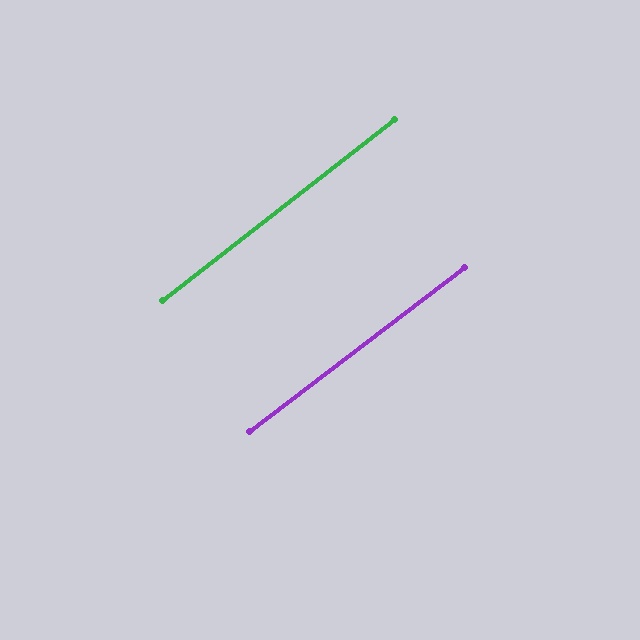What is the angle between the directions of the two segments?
Approximately 1 degree.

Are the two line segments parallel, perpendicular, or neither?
Parallel — their directions differ by only 0.6°.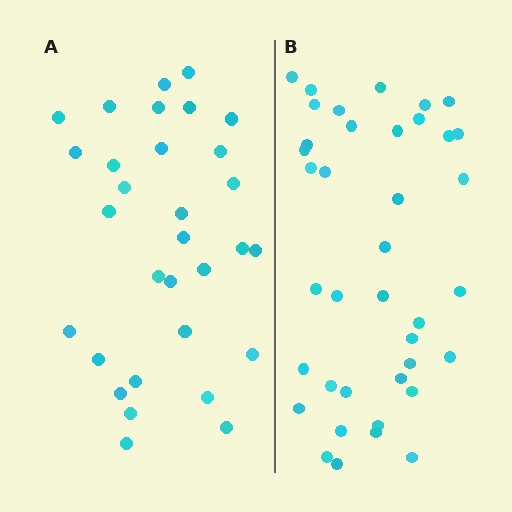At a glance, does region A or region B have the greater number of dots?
Region B (the right region) has more dots.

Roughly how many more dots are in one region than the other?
Region B has roughly 8 or so more dots than region A.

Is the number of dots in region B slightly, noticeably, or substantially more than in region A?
Region B has noticeably more, but not dramatically so. The ratio is roughly 1.3 to 1.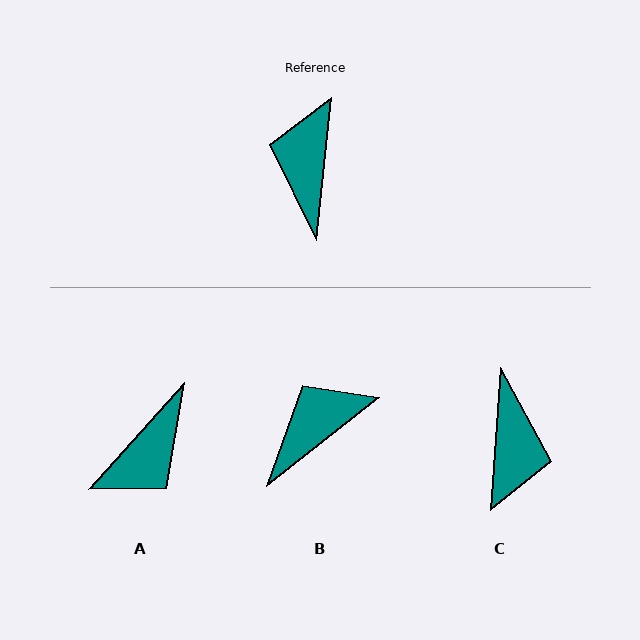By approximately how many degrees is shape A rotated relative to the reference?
Approximately 144 degrees counter-clockwise.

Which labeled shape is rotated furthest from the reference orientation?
C, about 178 degrees away.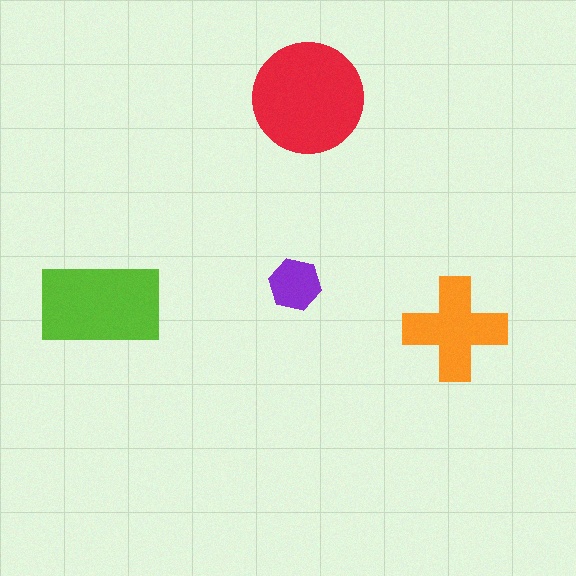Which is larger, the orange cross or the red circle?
The red circle.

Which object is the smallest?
The purple hexagon.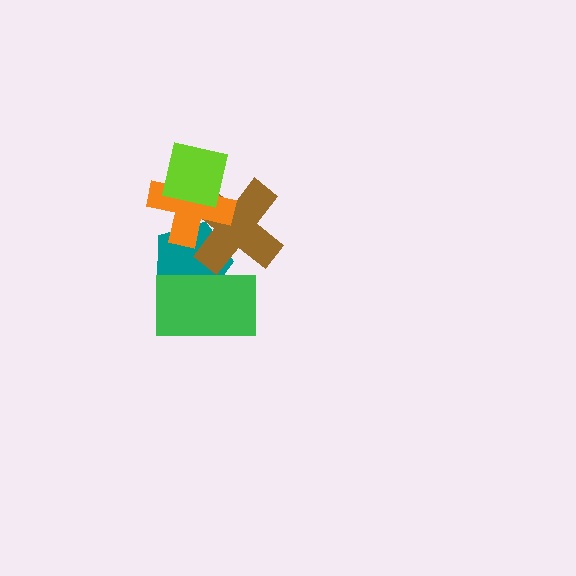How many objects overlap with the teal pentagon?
3 objects overlap with the teal pentagon.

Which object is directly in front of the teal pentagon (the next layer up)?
The brown cross is directly in front of the teal pentagon.